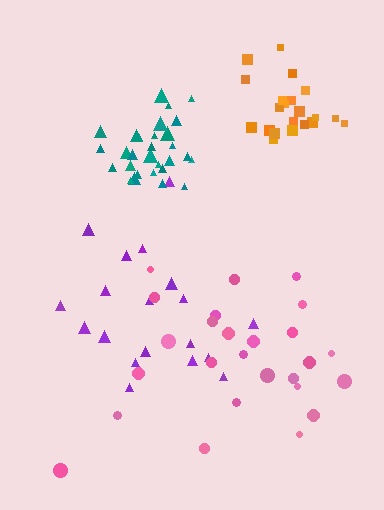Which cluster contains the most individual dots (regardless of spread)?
Teal (29).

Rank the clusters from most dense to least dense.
teal, orange, purple, pink.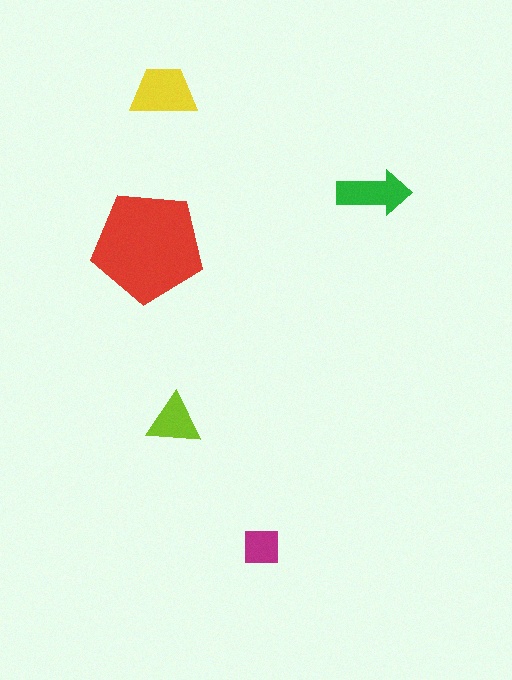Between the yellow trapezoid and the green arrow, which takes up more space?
The yellow trapezoid.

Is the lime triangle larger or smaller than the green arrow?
Smaller.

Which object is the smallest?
The magenta square.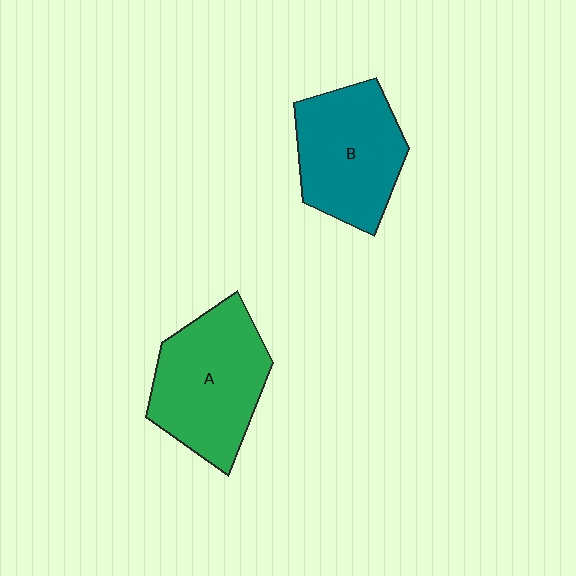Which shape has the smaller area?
Shape B (teal).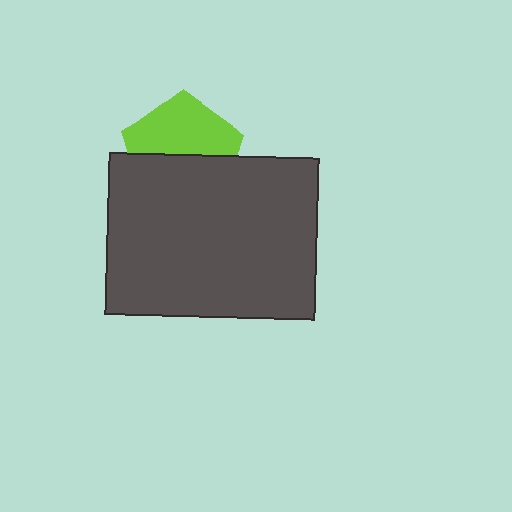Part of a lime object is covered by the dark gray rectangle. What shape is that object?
It is a pentagon.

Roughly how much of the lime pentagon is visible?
About half of it is visible (roughly 51%).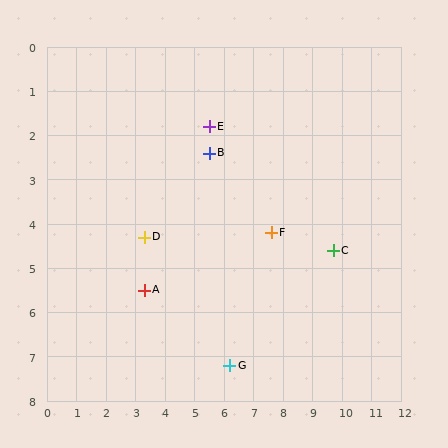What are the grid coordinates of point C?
Point C is at approximately (9.7, 4.6).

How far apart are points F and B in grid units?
Points F and B are about 2.8 grid units apart.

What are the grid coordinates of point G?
Point G is at approximately (6.2, 7.2).